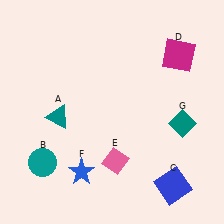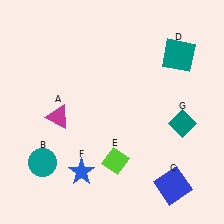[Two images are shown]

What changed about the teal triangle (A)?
In Image 1, A is teal. In Image 2, it changed to magenta.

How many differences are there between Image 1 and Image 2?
There are 3 differences between the two images.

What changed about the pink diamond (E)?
In Image 1, E is pink. In Image 2, it changed to lime.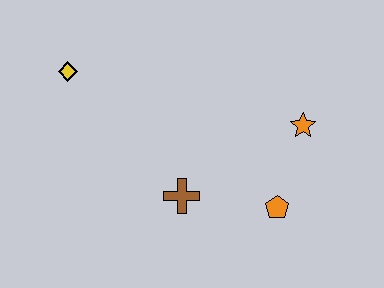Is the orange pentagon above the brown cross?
No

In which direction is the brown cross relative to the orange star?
The brown cross is to the left of the orange star.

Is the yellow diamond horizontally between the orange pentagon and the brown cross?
No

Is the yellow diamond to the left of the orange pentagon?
Yes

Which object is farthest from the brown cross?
The yellow diamond is farthest from the brown cross.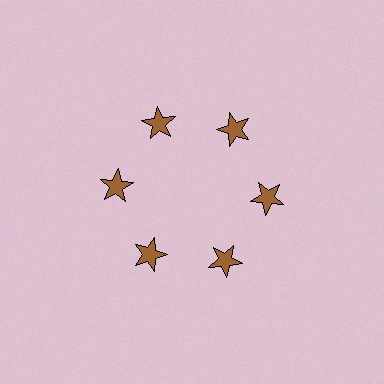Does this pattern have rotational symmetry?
Yes, this pattern has 6-fold rotational symmetry. It looks the same after rotating 60 degrees around the center.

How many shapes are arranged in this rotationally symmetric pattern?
There are 6 shapes, arranged in 6 groups of 1.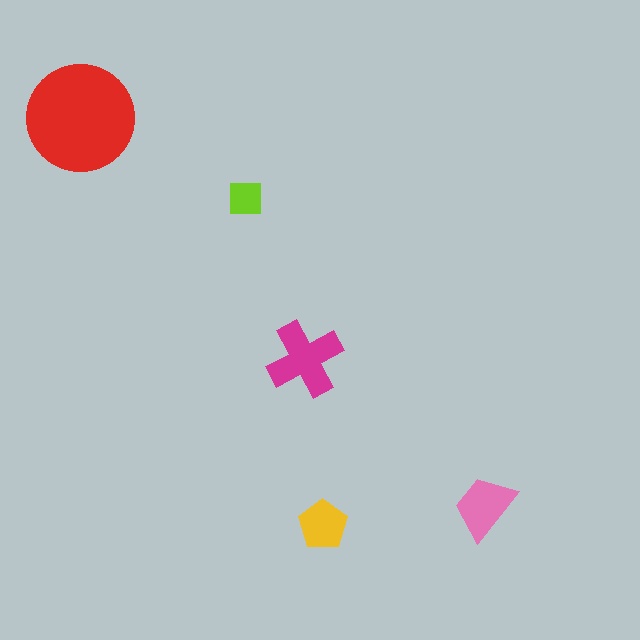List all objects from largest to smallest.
The red circle, the magenta cross, the pink trapezoid, the yellow pentagon, the lime square.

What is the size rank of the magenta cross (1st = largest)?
2nd.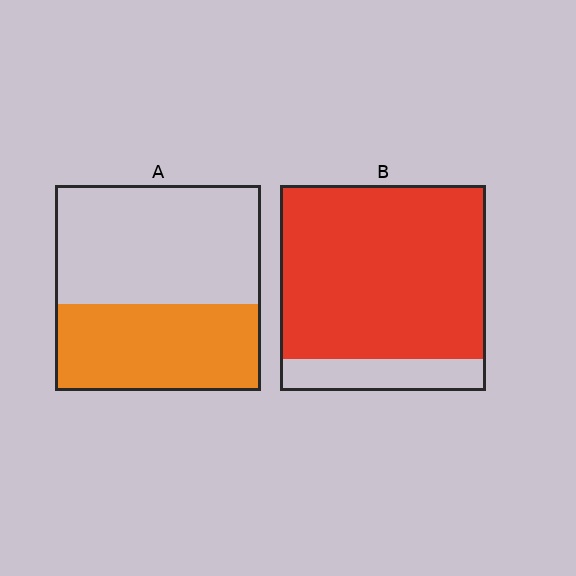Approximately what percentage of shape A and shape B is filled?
A is approximately 40% and B is approximately 85%.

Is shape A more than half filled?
No.